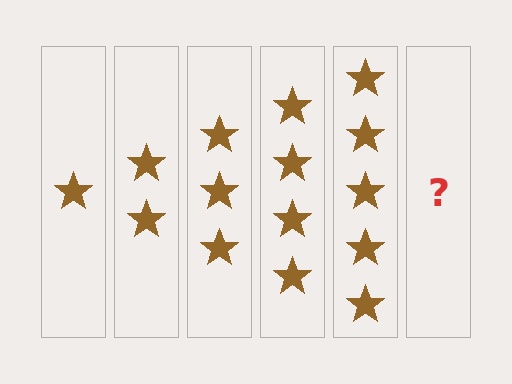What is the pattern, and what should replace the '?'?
The pattern is that each step adds one more star. The '?' should be 6 stars.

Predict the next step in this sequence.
The next step is 6 stars.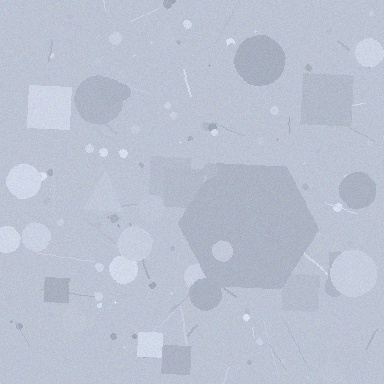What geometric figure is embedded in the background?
A hexagon is embedded in the background.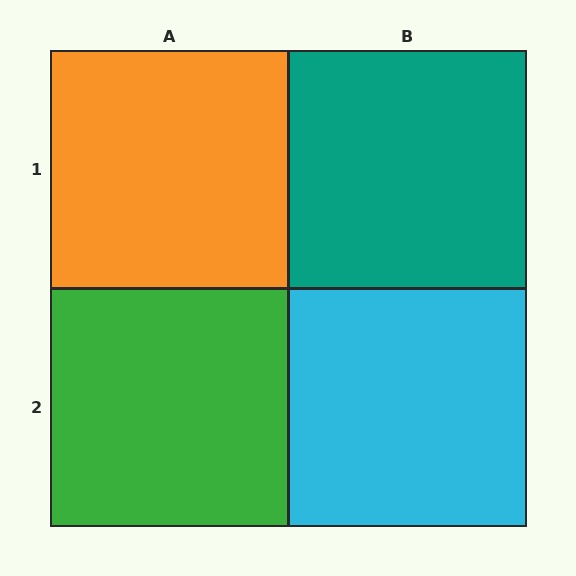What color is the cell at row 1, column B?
Teal.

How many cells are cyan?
1 cell is cyan.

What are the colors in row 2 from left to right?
Green, cyan.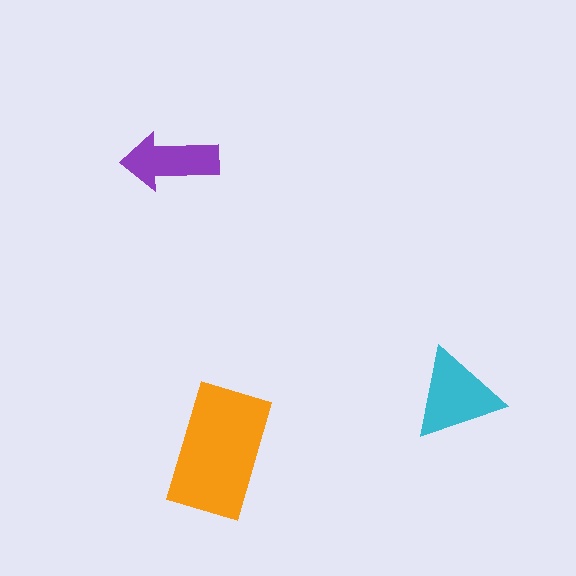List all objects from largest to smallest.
The orange rectangle, the cyan triangle, the purple arrow.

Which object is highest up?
The purple arrow is topmost.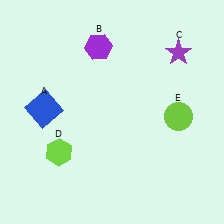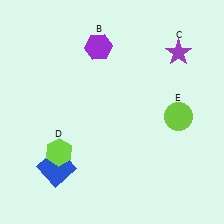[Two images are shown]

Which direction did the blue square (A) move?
The blue square (A) moved down.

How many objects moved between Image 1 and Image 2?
1 object moved between the two images.